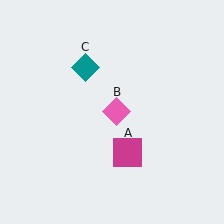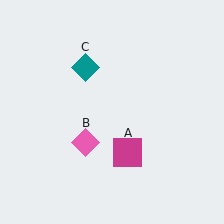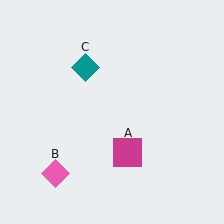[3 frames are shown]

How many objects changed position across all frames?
1 object changed position: pink diamond (object B).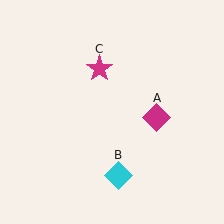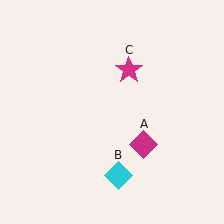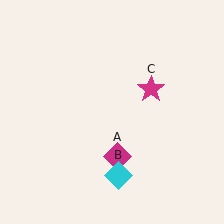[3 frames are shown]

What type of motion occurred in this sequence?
The magenta diamond (object A), magenta star (object C) rotated clockwise around the center of the scene.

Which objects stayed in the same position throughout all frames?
Cyan diamond (object B) remained stationary.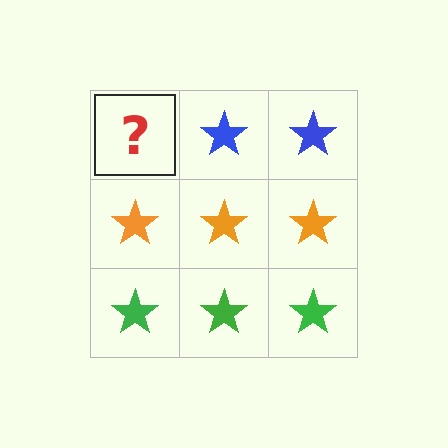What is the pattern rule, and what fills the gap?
The rule is that each row has a consistent color. The gap should be filled with a blue star.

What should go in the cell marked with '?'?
The missing cell should contain a blue star.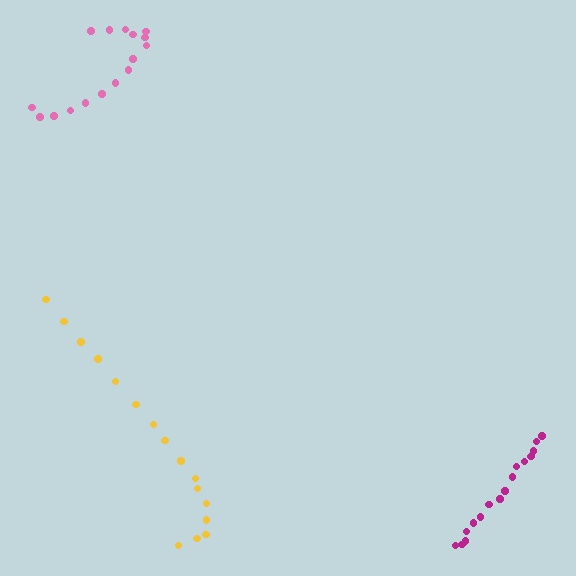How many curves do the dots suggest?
There are 3 distinct paths.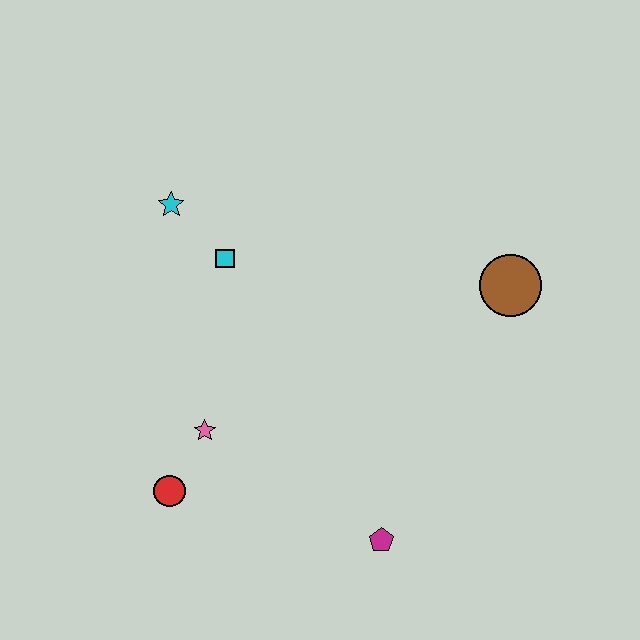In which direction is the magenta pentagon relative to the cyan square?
The magenta pentagon is below the cyan square.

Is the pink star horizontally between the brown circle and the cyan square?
No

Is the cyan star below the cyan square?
No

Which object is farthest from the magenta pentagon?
The cyan star is farthest from the magenta pentagon.